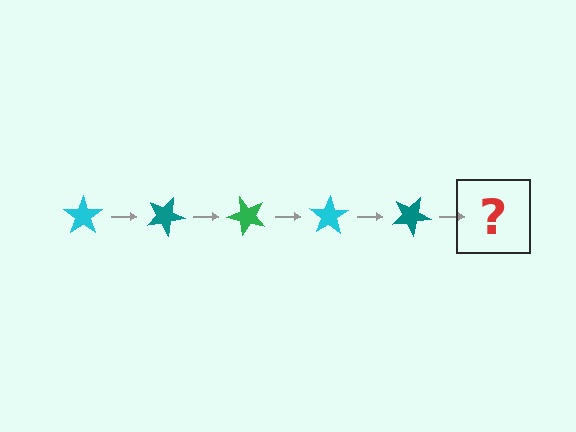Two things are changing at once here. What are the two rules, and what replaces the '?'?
The two rules are that it rotates 25 degrees each step and the color cycles through cyan, teal, and green. The '?' should be a green star, rotated 125 degrees from the start.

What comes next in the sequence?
The next element should be a green star, rotated 125 degrees from the start.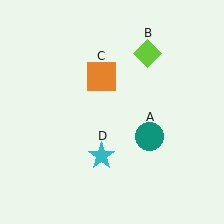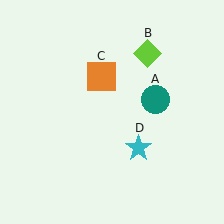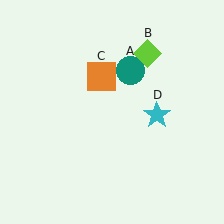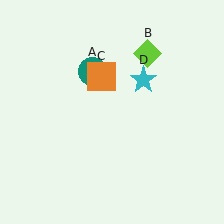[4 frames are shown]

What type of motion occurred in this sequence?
The teal circle (object A), cyan star (object D) rotated counterclockwise around the center of the scene.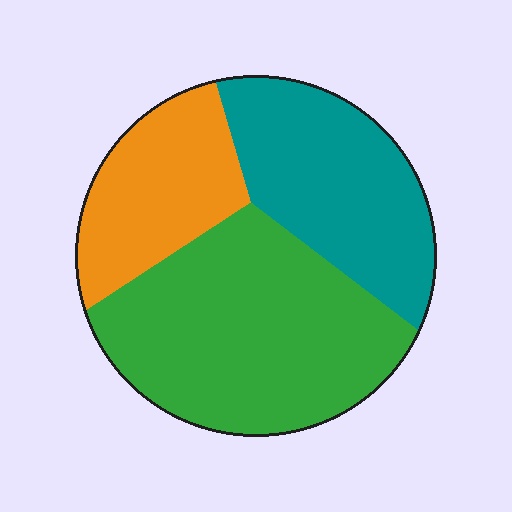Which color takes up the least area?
Orange, at roughly 20%.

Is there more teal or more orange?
Teal.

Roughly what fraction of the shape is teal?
Teal covers about 30% of the shape.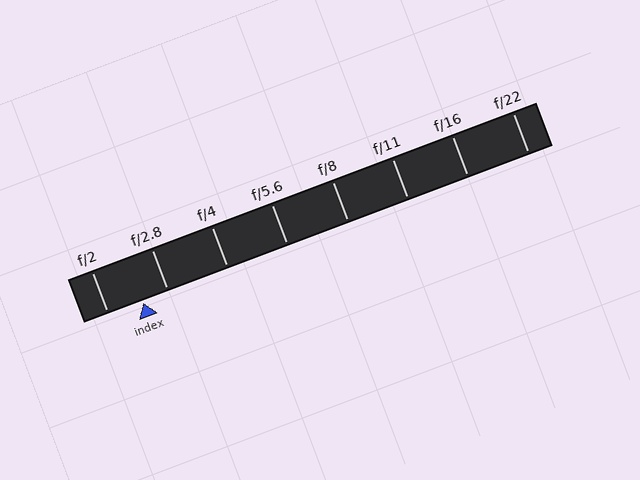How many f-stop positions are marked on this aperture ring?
There are 8 f-stop positions marked.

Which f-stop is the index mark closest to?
The index mark is closest to f/2.8.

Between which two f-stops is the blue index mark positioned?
The index mark is between f/2 and f/2.8.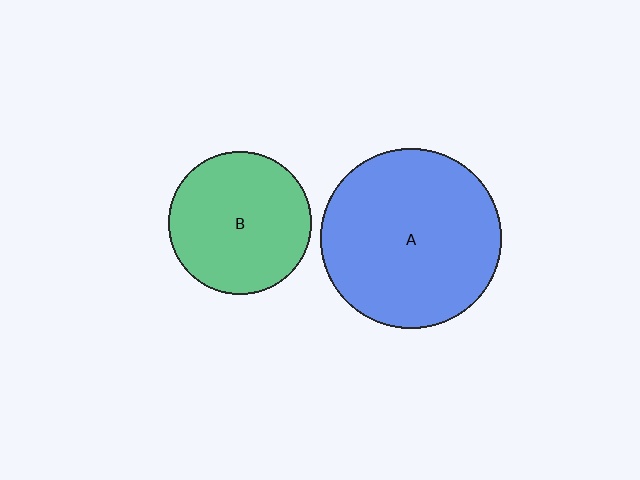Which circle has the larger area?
Circle A (blue).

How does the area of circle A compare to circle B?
Approximately 1.6 times.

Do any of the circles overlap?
No, none of the circles overlap.